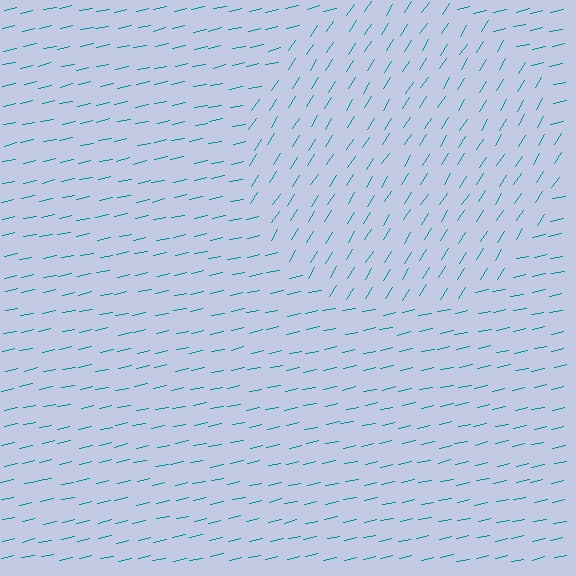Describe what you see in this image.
The image is filled with small teal line segments. A circle region in the image has lines oriented differently from the surrounding lines, creating a visible texture boundary.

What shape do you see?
I see a circle.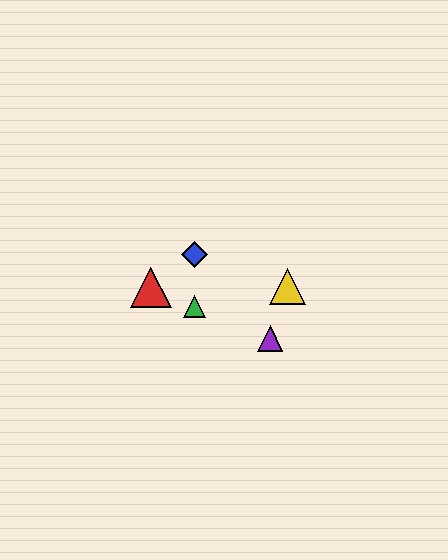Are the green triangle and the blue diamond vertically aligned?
Yes, both are at x≈195.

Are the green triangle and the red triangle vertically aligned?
No, the green triangle is at x≈195 and the red triangle is at x≈151.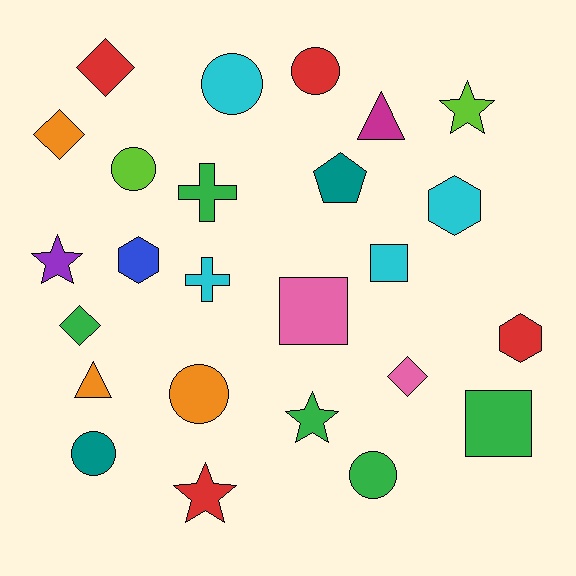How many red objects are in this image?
There are 4 red objects.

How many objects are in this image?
There are 25 objects.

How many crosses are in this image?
There are 2 crosses.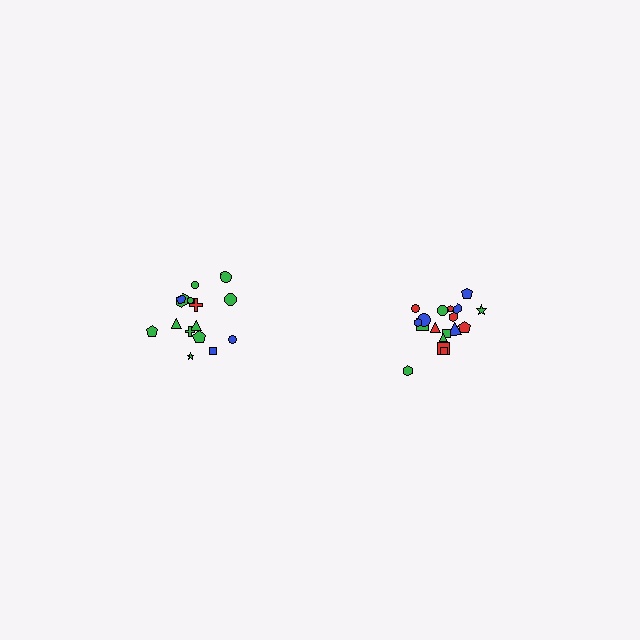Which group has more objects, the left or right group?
The right group.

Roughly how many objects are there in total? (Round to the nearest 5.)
Roughly 35 objects in total.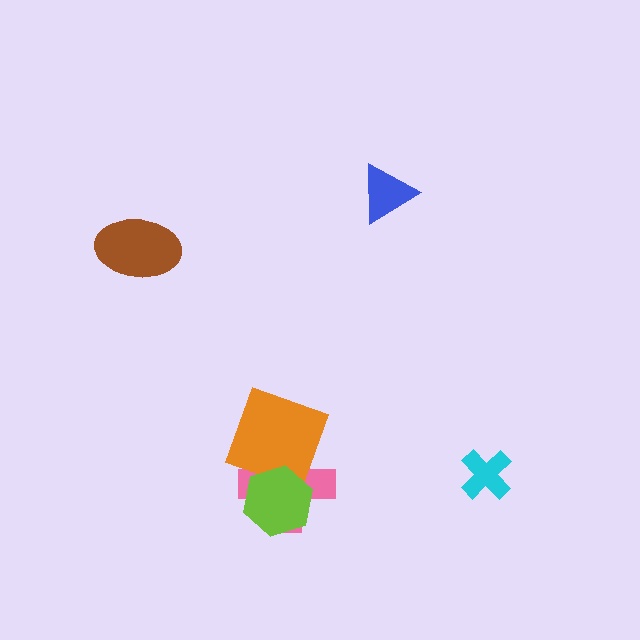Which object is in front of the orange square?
The lime hexagon is in front of the orange square.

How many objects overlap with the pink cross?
2 objects overlap with the pink cross.